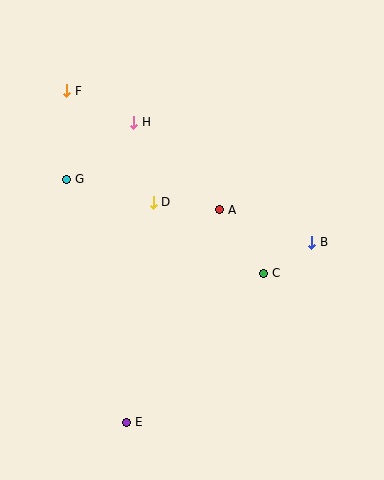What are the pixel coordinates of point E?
Point E is at (127, 422).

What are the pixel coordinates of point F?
Point F is at (67, 91).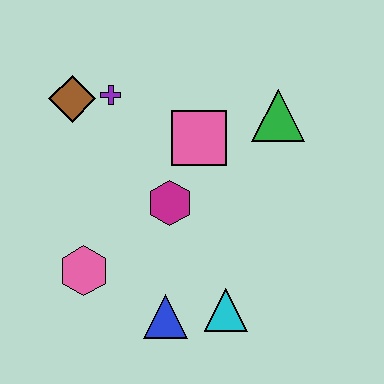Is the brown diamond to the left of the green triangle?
Yes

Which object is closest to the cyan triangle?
The blue triangle is closest to the cyan triangle.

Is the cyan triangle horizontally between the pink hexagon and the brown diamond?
No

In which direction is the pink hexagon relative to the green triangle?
The pink hexagon is to the left of the green triangle.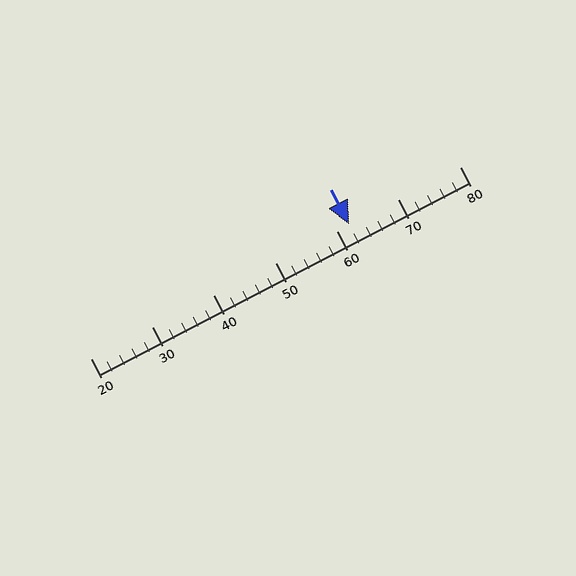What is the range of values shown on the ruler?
The ruler shows values from 20 to 80.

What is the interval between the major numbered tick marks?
The major tick marks are spaced 10 units apart.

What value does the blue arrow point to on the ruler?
The blue arrow points to approximately 62.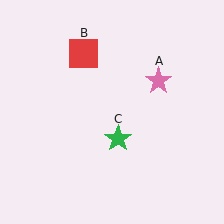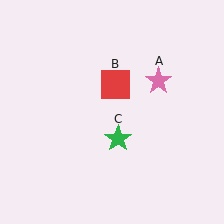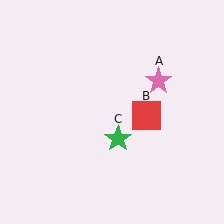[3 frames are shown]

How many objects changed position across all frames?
1 object changed position: red square (object B).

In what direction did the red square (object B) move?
The red square (object B) moved down and to the right.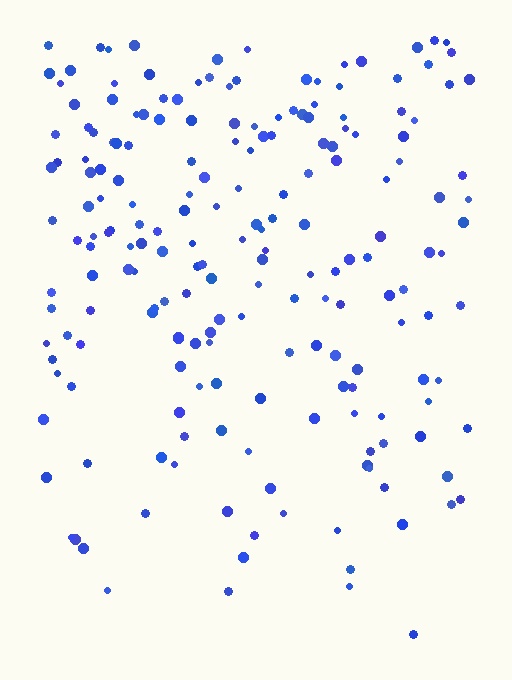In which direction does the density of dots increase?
From bottom to top, with the top side densest.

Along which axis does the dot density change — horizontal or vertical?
Vertical.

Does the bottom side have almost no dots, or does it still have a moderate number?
Still a moderate number, just noticeably fewer than the top.